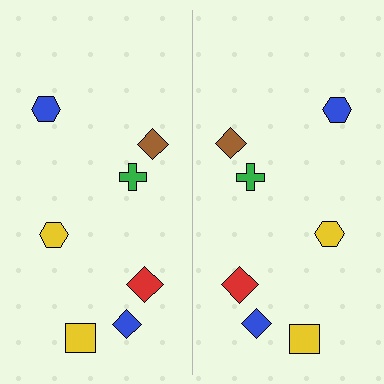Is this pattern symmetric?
Yes, this pattern has bilateral (reflection) symmetry.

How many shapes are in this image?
There are 14 shapes in this image.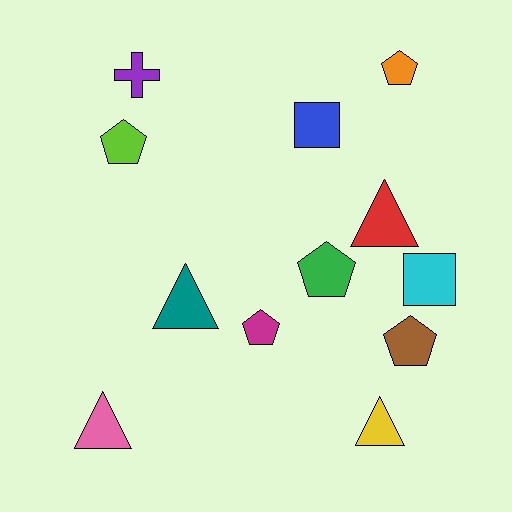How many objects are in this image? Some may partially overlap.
There are 12 objects.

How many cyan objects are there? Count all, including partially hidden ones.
There is 1 cyan object.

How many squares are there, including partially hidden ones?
There are 2 squares.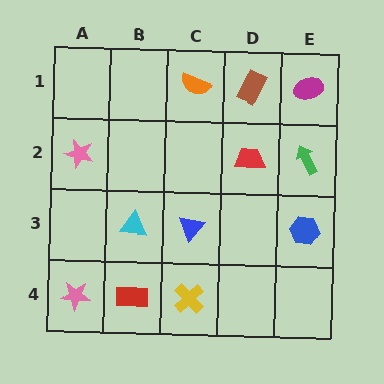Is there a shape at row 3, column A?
No, that cell is empty.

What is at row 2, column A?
A pink star.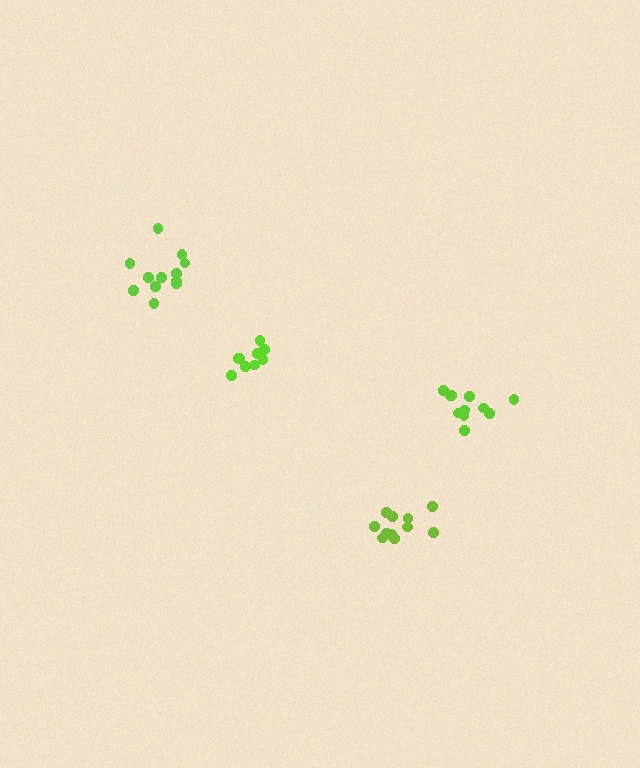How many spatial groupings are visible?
There are 4 spatial groupings.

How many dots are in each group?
Group 1: 10 dots, Group 2: 11 dots, Group 3: 12 dots, Group 4: 11 dots (44 total).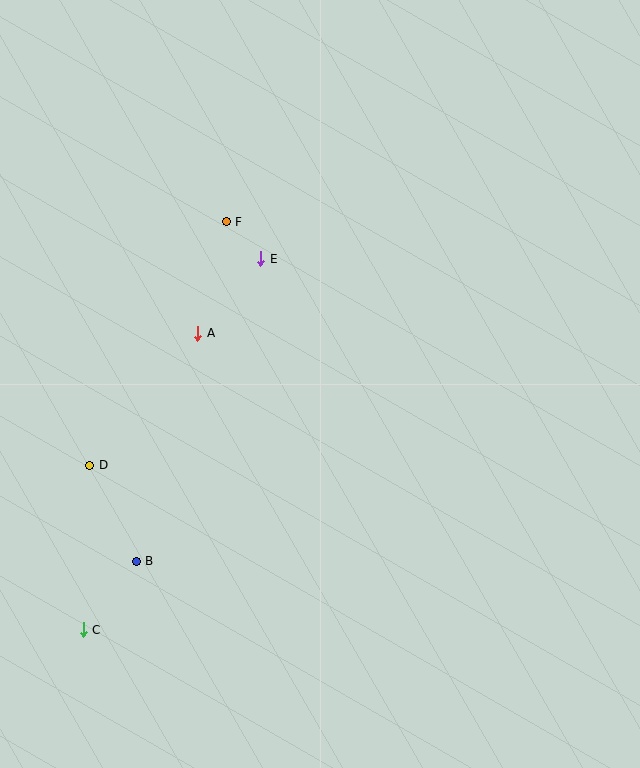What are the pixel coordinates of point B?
Point B is at (136, 561).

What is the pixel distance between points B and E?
The distance between B and E is 327 pixels.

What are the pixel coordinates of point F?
Point F is at (226, 222).